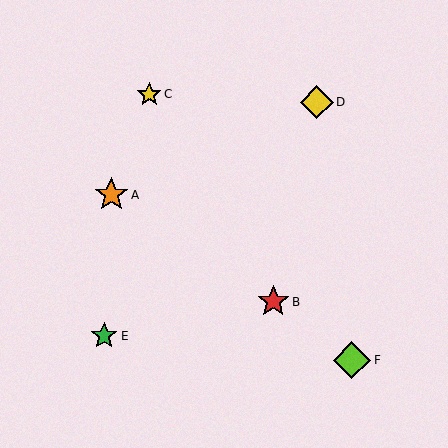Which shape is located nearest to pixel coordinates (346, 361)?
The lime diamond (labeled F) at (352, 360) is nearest to that location.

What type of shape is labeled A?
Shape A is an orange star.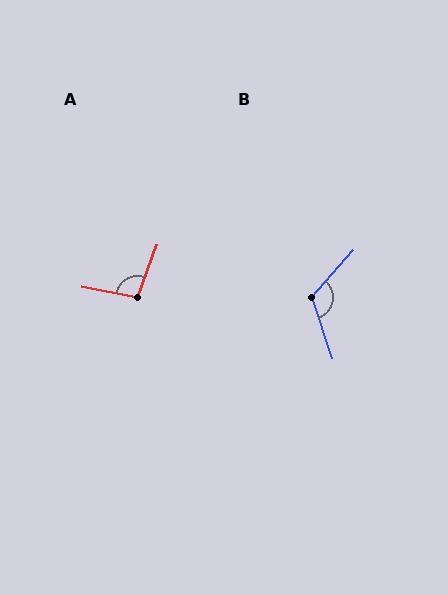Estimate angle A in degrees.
Approximately 99 degrees.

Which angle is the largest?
B, at approximately 120 degrees.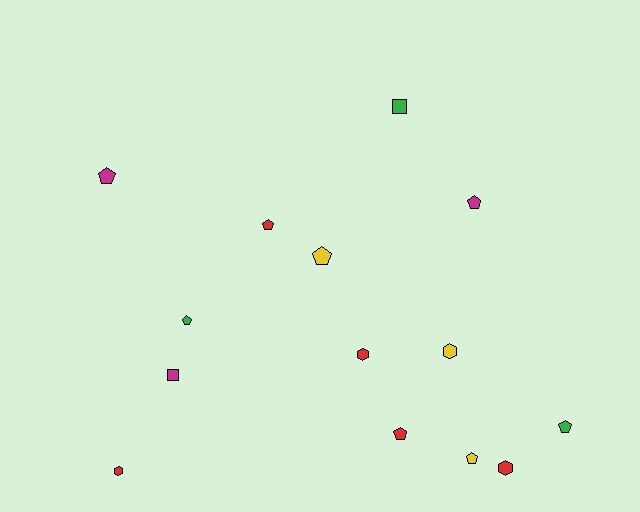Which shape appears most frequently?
Pentagon, with 8 objects.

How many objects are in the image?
There are 14 objects.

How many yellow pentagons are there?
There are 2 yellow pentagons.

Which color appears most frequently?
Red, with 5 objects.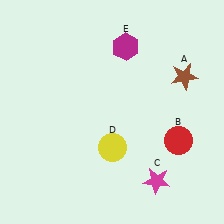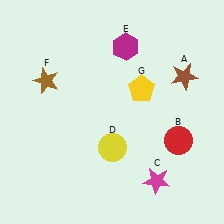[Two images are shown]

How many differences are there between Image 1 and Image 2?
There are 2 differences between the two images.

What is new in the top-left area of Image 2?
A brown star (F) was added in the top-left area of Image 2.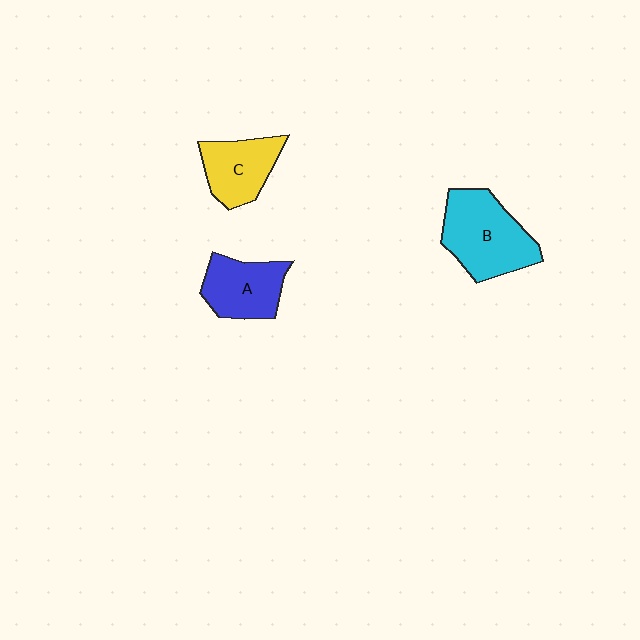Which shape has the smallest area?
Shape C (yellow).